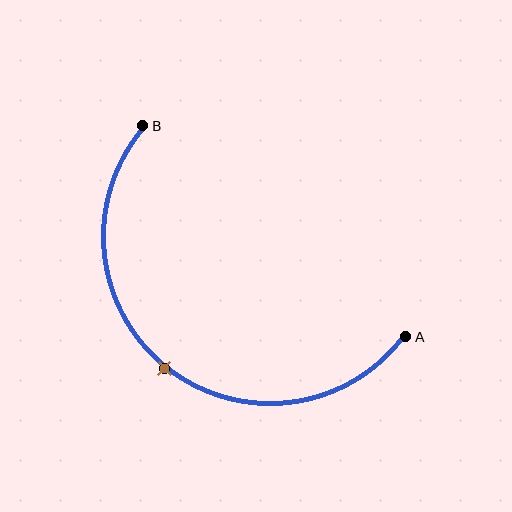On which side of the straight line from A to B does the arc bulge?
The arc bulges below and to the left of the straight line connecting A and B.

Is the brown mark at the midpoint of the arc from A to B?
Yes. The brown mark lies on the arc at equal arc-length from both A and B — it is the arc midpoint.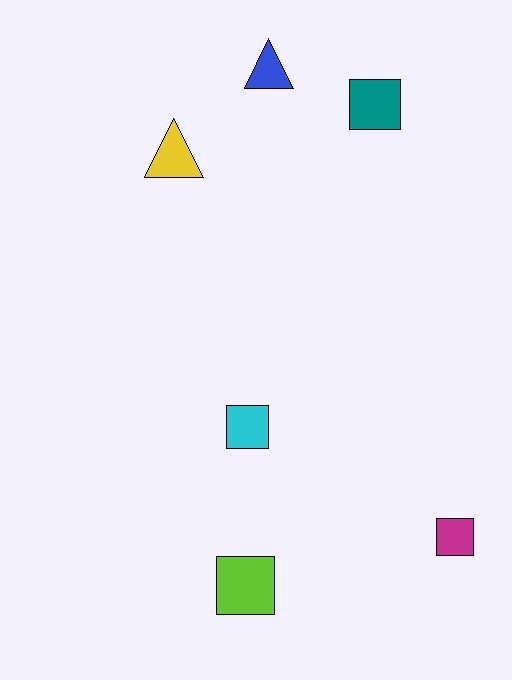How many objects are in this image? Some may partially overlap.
There are 6 objects.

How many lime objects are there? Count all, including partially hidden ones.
There is 1 lime object.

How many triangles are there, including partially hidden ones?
There are 2 triangles.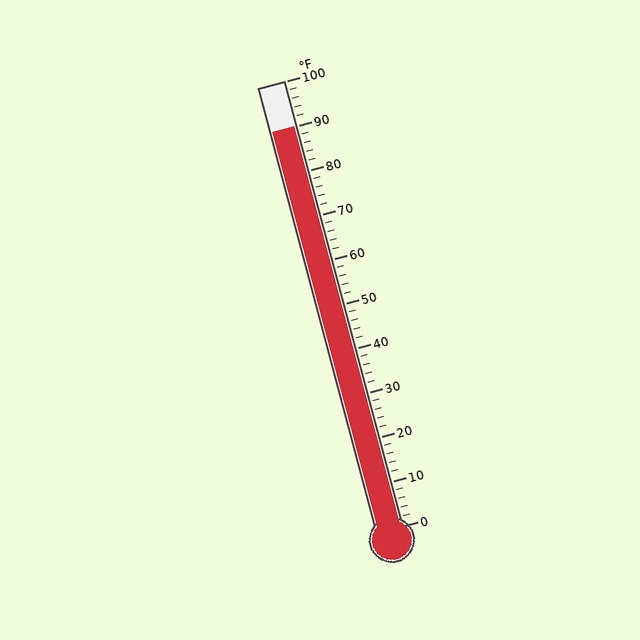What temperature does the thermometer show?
The thermometer shows approximately 90°F.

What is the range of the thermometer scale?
The thermometer scale ranges from 0°F to 100°F.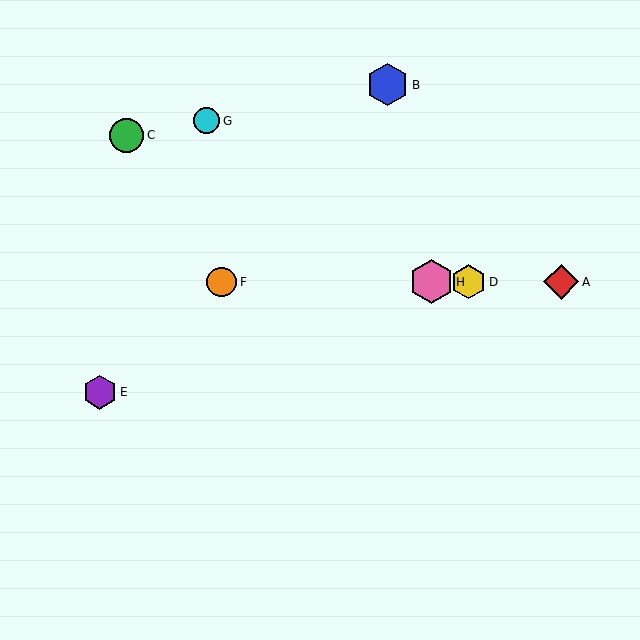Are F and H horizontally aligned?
Yes, both are at y≈282.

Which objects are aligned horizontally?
Objects A, D, F, H are aligned horizontally.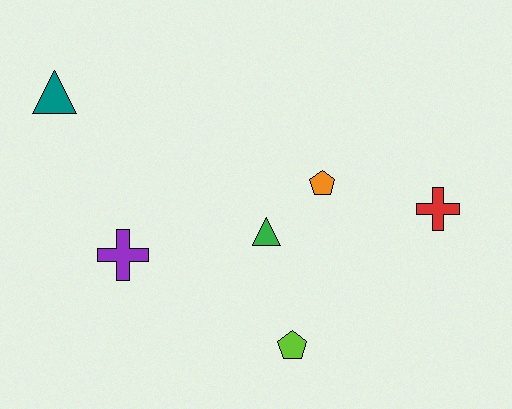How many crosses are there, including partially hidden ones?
There are 2 crosses.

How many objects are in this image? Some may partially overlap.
There are 6 objects.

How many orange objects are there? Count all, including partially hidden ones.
There is 1 orange object.